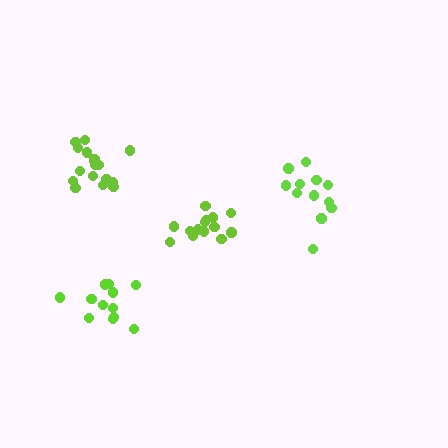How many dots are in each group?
Group 1: 12 dots, Group 2: 12 dots, Group 3: 14 dots, Group 4: 17 dots (55 total).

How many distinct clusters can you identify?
There are 4 distinct clusters.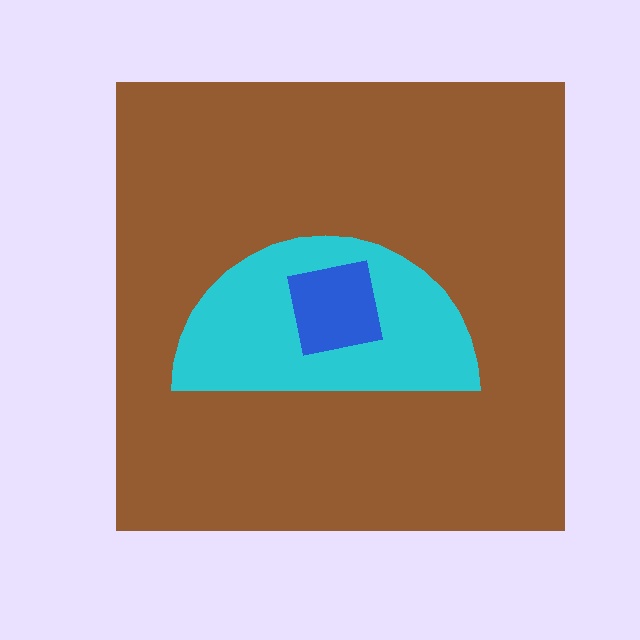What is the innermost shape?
The blue square.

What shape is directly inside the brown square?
The cyan semicircle.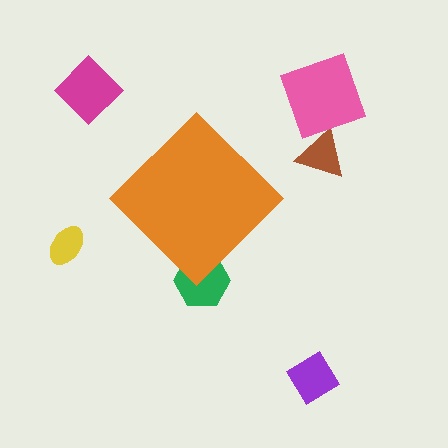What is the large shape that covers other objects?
An orange diamond.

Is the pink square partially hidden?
No, the pink square is fully visible.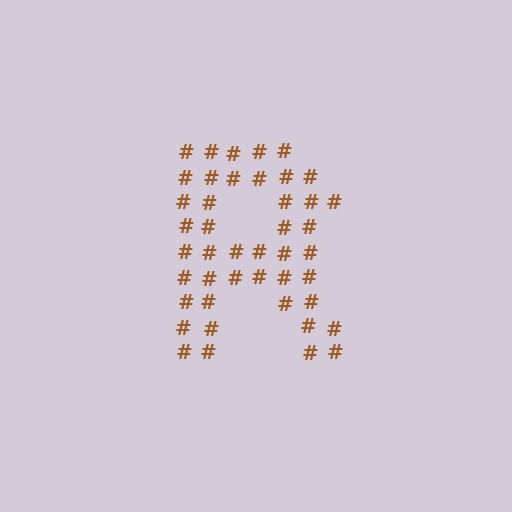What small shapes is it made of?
It is made of small hash symbols.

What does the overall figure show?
The overall figure shows the letter R.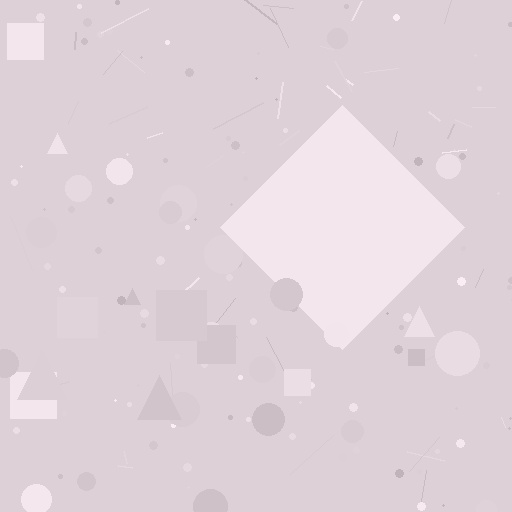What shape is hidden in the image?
A diamond is hidden in the image.